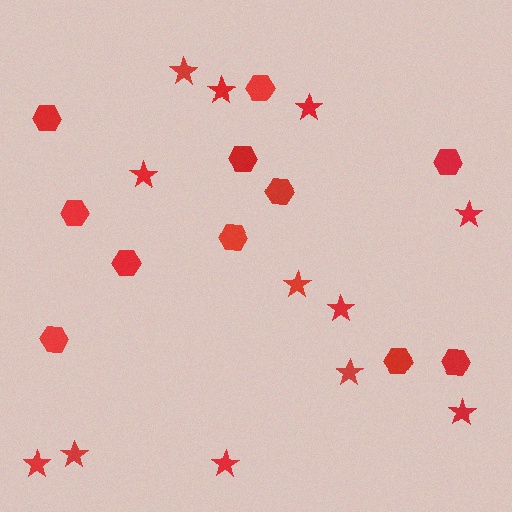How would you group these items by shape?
There are 2 groups: one group of stars (12) and one group of hexagons (11).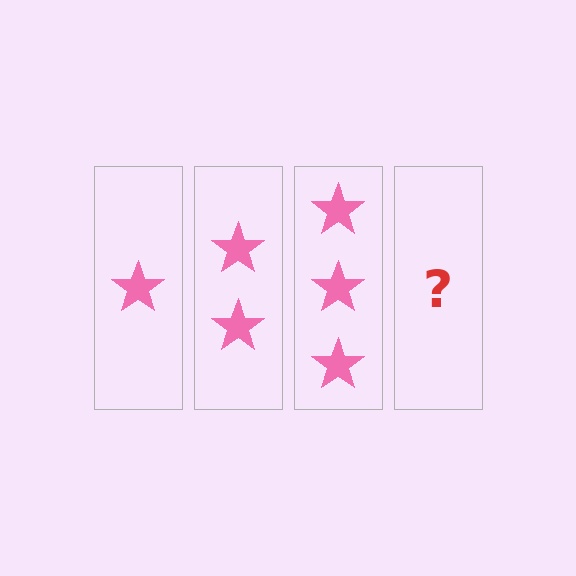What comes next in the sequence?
The next element should be 4 stars.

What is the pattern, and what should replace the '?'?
The pattern is that each step adds one more star. The '?' should be 4 stars.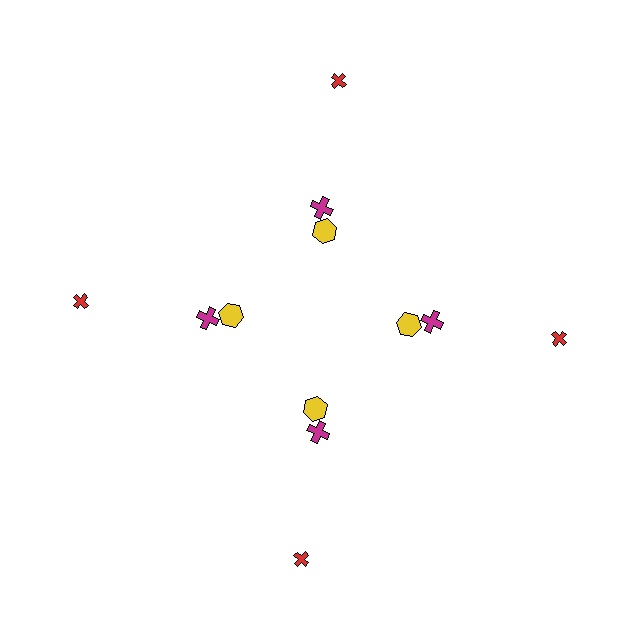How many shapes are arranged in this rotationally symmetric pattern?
There are 12 shapes, arranged in 4 groups of 3.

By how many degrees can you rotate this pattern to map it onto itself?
The pattern maps onto itself every 90 degrees of rotation.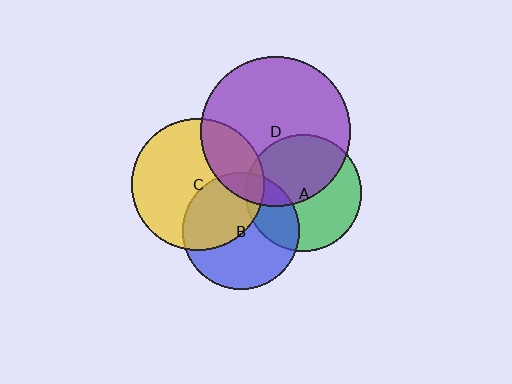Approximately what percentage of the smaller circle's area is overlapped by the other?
Approximately 25%.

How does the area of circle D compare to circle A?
Approximately 1.7 times.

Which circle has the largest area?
Circle D (purple).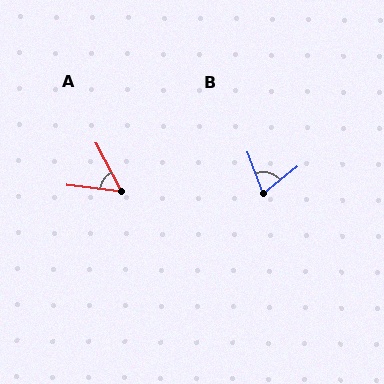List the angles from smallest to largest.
A (55°), B (71°).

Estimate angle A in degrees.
Approximately 55 degrees.